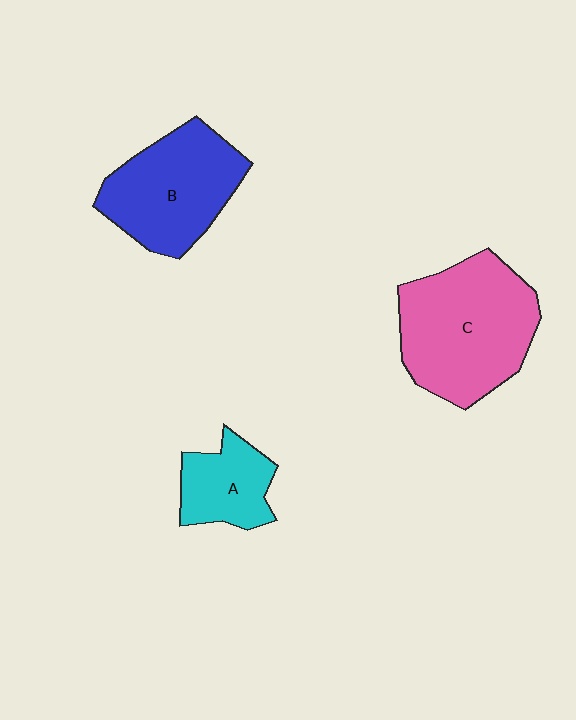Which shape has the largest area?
Shape C (pink).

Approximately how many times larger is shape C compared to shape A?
Approximately 2.2 times.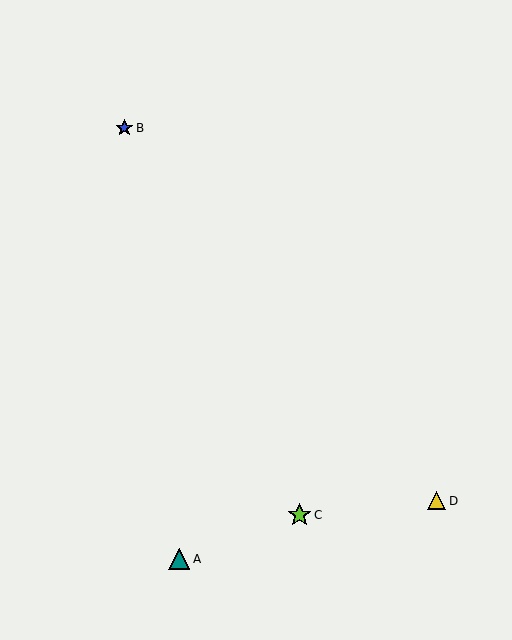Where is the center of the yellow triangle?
The center of the yellow triangle is at (436, 501).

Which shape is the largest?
The lime star (labeled C) is the largest.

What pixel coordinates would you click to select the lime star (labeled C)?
Click at (299, 515) to select the lime star C.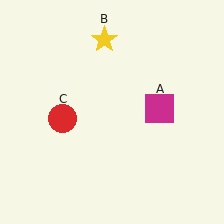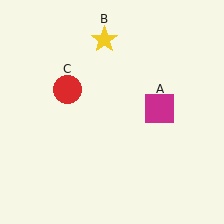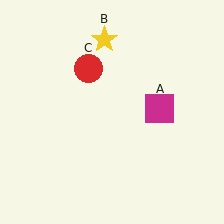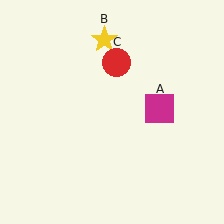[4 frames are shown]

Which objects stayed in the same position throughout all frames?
Magenta square (object A) and yellow star (object B) remained stationary.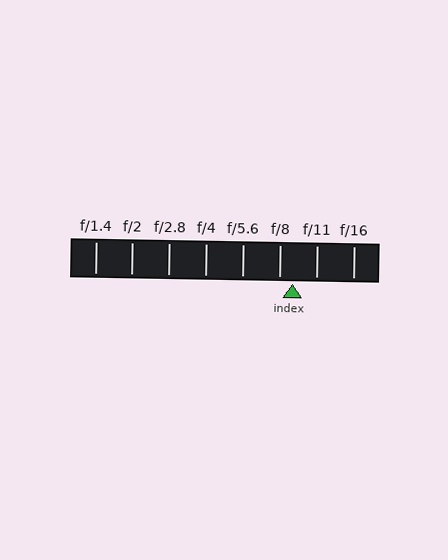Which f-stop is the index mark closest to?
The index mark is closest to f/8.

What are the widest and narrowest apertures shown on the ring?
The widest aperture shown is f/1.4 and the narrowest is f/16.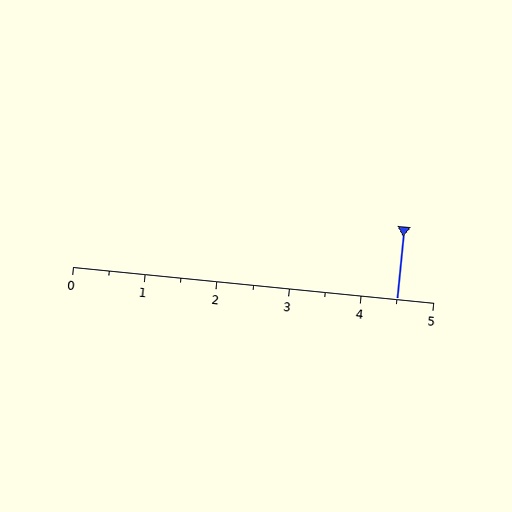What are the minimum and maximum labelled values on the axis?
The axis runs from 0 to 5.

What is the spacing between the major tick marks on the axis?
The major ticks are spaced 1 apart.